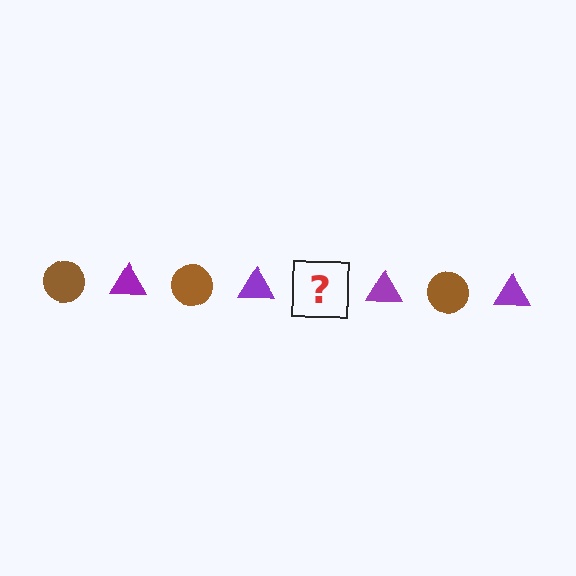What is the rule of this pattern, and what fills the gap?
The rule is that the pattern alternates between brown circle and purple triangle. The gap should be filled with a brown circle.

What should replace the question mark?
The question mark should be replaced with a brown circle.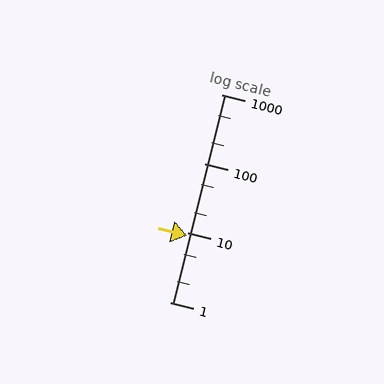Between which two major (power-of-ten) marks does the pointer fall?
The pointer is between 1 and 10.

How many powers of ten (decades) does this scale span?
The scale spans 3 decades, from 1 to 1000.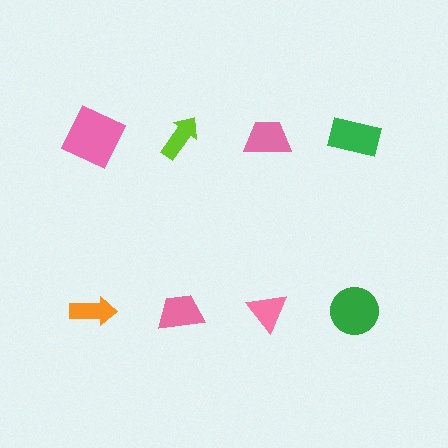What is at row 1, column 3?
A pink trapezoid.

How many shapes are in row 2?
4 shapes.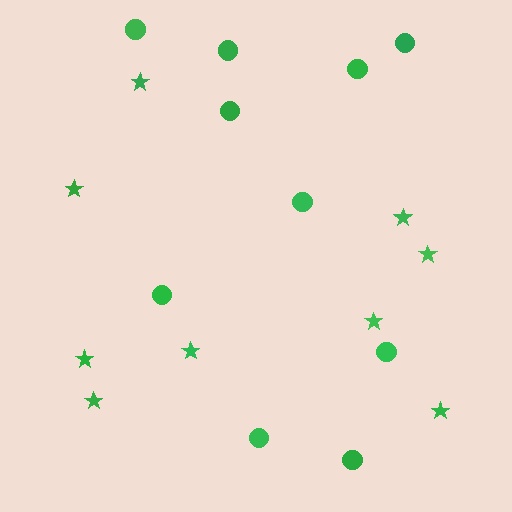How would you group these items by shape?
There are 2 groups: one group of stars (9) and one group of circles (10).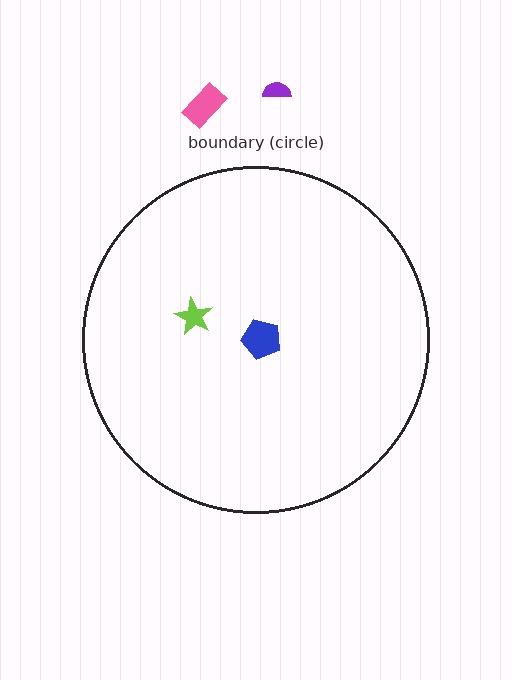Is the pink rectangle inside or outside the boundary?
Outside.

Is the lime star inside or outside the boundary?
Inside.